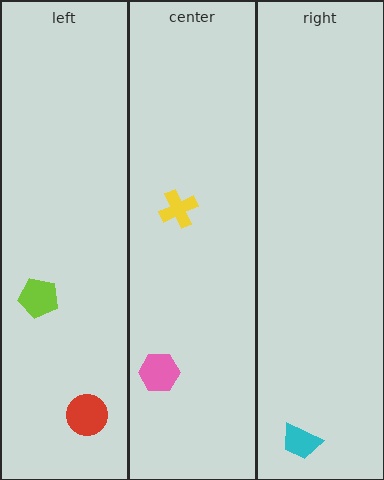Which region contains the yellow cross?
The center region.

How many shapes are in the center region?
2.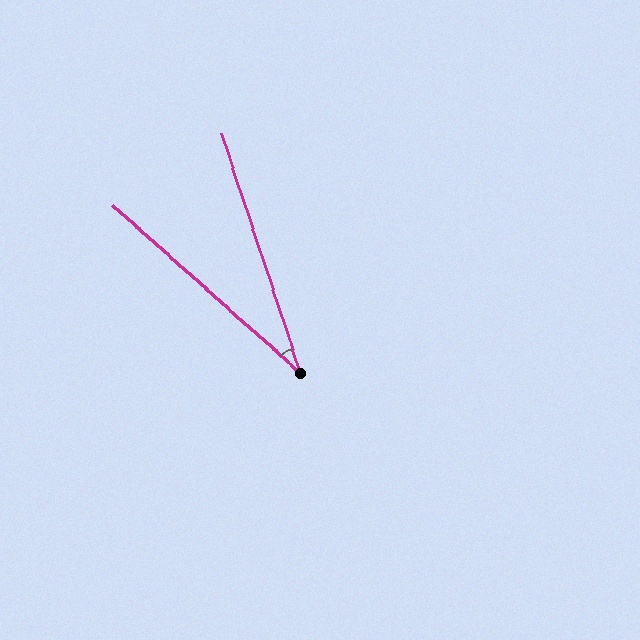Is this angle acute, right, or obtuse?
It is acute.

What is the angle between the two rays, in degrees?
Approximately 30 degrees.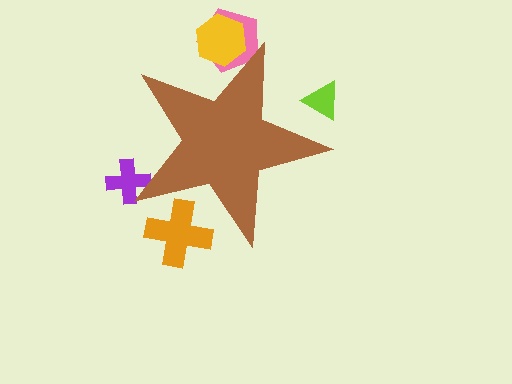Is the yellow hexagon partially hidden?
Yes, the yellow hexagon is partially hidden behind the brown star.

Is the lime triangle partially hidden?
Yes, the lime triangle is partially hidden behind the brown star.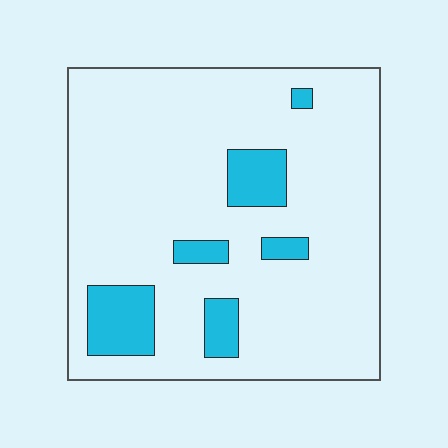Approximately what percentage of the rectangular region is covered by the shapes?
Approximately 15%.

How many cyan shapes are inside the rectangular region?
6.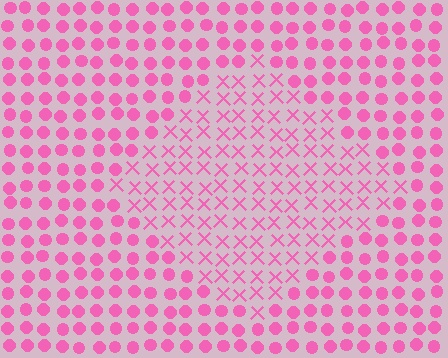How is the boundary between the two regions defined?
The boundary is defined by a change in element shape: X marks inside vs. circles outside. All elements share the same color and spacing.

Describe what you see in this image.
The image is filled with small pink elements arranged in a uniform grid. A diamond-shaped region contains X marks, while the surrounding area contains circles. The boundary is defined purely by the change in element shape.